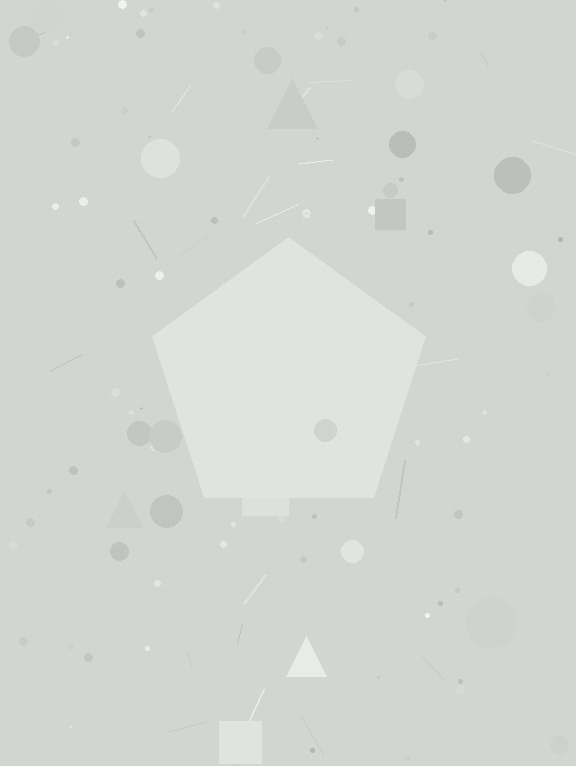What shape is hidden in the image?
A pentagon is hidden in the image.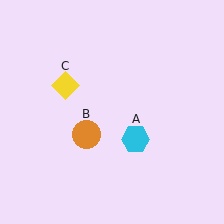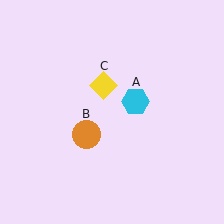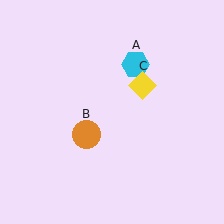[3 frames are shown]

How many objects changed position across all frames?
2 objects changed position: cyan hexagon (object A), yellow diamond (object C).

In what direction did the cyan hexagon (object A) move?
The cyan hexagon (object A) moved up.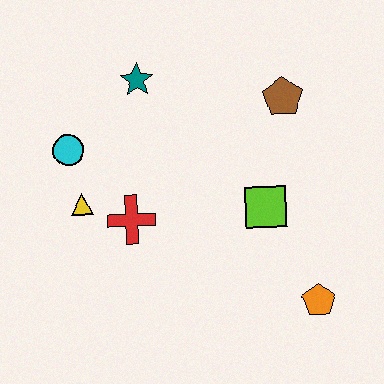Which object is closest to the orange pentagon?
The lime square is closest to the orange pentagon.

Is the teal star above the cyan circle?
Yes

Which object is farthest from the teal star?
The orange pentagon is farthest from the teal star.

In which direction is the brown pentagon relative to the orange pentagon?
The brown pentagon is above the orange pentagon.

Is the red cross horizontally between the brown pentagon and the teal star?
No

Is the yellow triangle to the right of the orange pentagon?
No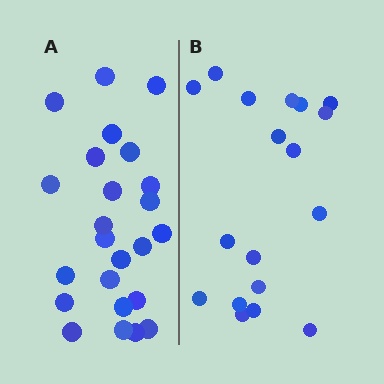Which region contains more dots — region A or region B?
Region A (the left region) has more dots.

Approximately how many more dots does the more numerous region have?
Region A has about 6 more dots than region B.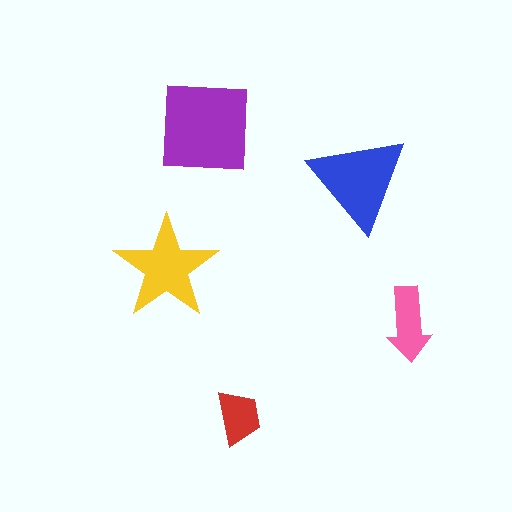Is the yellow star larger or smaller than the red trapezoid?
Larger.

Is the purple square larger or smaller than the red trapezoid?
Larger.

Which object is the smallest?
The red trapezoid.